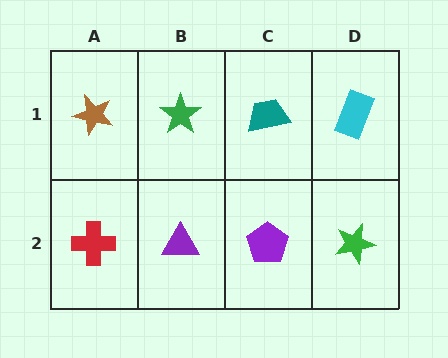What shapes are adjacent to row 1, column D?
A green star (row 2, column D), a teal trapezoid (row 1, column C).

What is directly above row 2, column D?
A cyan rectangle.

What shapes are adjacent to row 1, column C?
A purple pentagon (row 2, column C), a green star (row 1, column B), a cyan rectangle (row 1, column D).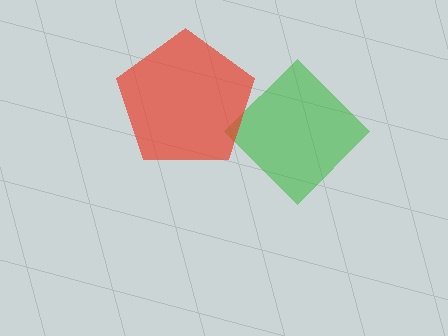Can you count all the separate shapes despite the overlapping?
Yes, there are 2 separate shapes.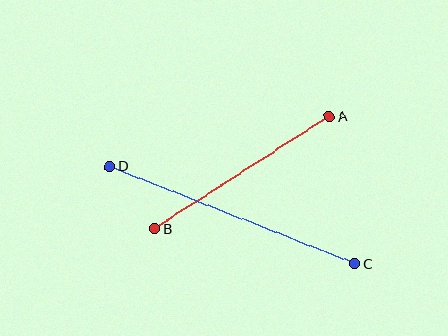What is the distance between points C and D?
The distance is approximately 264 pixels.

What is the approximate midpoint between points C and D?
The midpoint is at approximately (232, 215) pixels.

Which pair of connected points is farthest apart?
Points C and D are farthest apart.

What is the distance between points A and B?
The distance is approximately 208 pixels.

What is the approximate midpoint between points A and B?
The midpoint is at approximately (242, 173) pixels.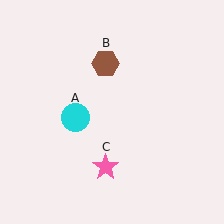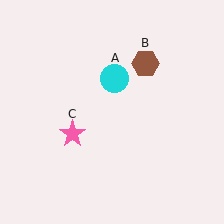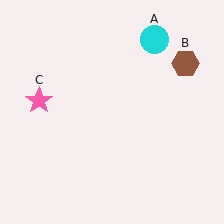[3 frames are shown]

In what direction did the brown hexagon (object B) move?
The brown hexagon (object B) moved right.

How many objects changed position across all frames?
3 objects changed position: cyan circle (object A), brown hexagon (object B), pink star (object C).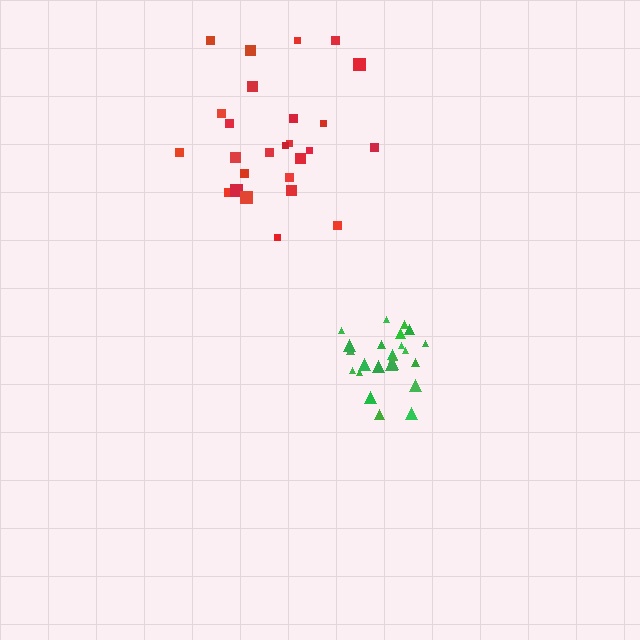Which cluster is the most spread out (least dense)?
Red.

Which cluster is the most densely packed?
Green.